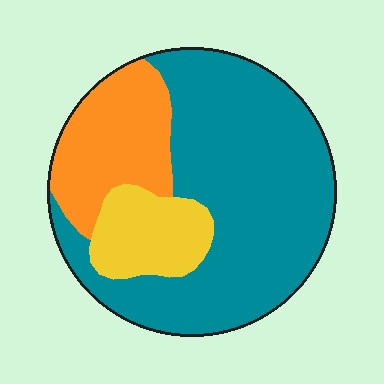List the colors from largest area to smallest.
From largest to smallest: teal, orange, yellow.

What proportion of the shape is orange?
Orange takes up about one fifth (1/5) of the shape.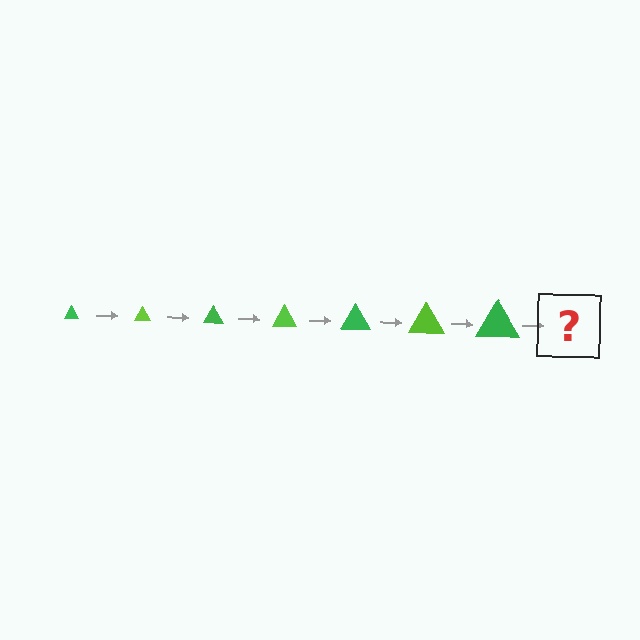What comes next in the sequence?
The next element should be a lime triangle, larger than the previous one.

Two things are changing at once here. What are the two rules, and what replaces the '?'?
The two rules are that the triangle grows larger each step and the color cycles through green and lime. The '?' should be a lime triangle, larger than the previous one.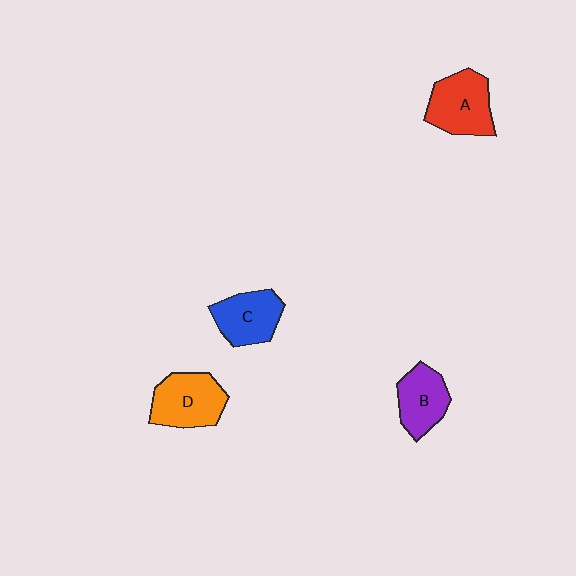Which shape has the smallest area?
Shape B (purple).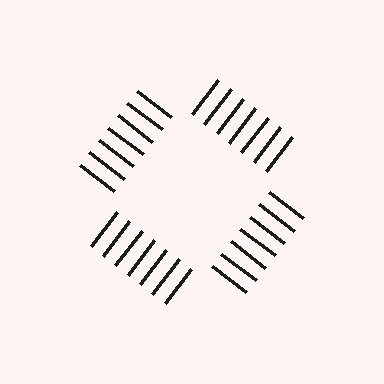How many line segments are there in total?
28 — 7 along each of the 4 edges.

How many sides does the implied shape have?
4 sides — the line-ends trace a square.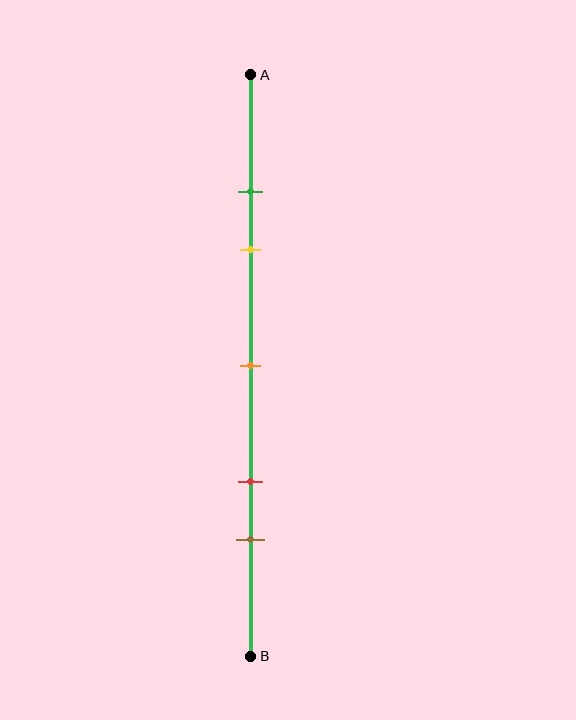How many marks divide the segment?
There are 5 marks dividing the segment.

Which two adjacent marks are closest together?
The green and yellow marks are the closest adjacent pair.